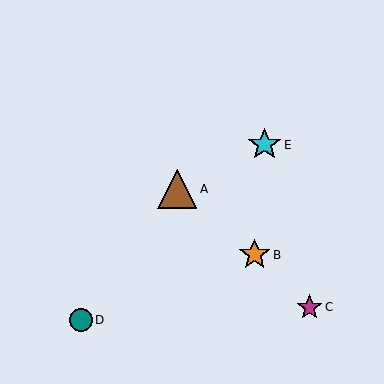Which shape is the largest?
The brown triangle (labeled A) is the largest.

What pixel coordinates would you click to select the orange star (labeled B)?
Click at (255, 255) to select the orange star B.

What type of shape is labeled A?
Shape A is a brown triangle.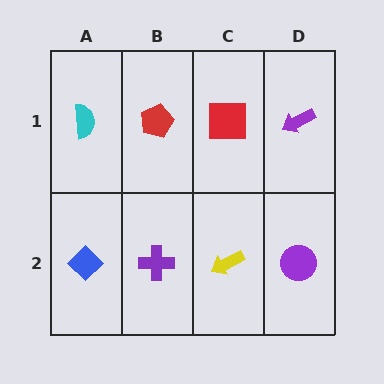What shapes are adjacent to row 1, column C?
A yellow arrow (row 2, column C), a red pentagon (row 1, column B), a purple arrow (row 1, column D).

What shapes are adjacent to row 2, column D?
A purple arrow (row 1, column D), a yellow arrow (row 2, column C).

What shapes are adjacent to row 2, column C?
A red square (row 1, column C), a purple cross (row 2, column B), a purple circle (row 2, column D).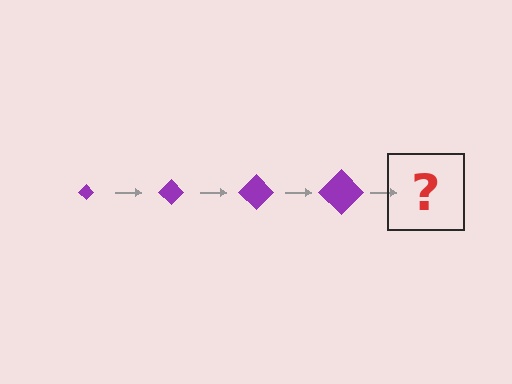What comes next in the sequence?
The next element should be a purple diamond, larger than the previous one.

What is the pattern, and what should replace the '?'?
The pattern is that the diamond gets progressively larger each step. The '?' should be a purple diamond, larger than the previous one.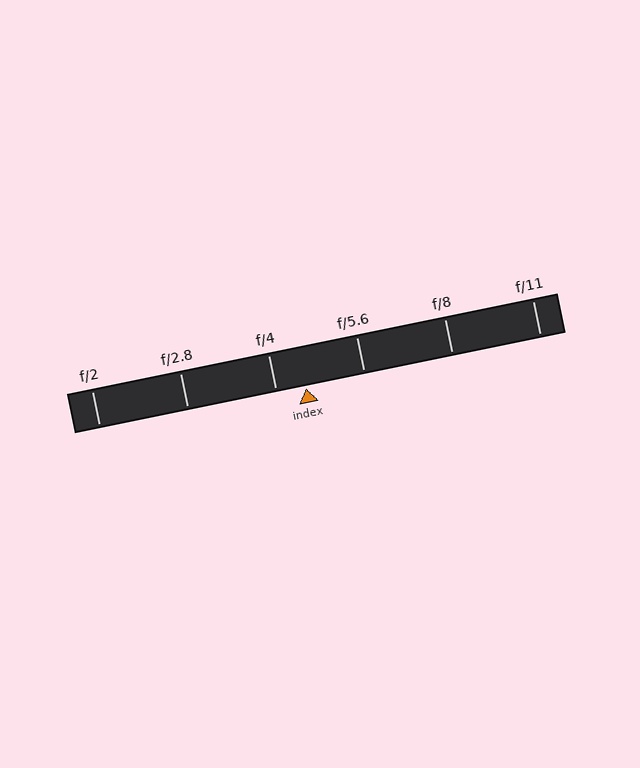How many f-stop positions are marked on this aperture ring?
There are 6 f-stop positions marked.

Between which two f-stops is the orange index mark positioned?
The index mark is between f/4 and f/5.6.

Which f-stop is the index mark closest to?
The index mark is closest to f/4.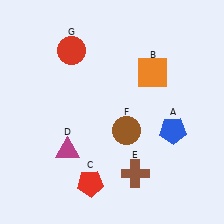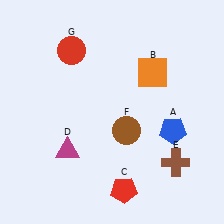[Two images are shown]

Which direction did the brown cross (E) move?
The brown cross (E) moved right.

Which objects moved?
The objects that moved are: the red pentagon (C), the brown cross (E).